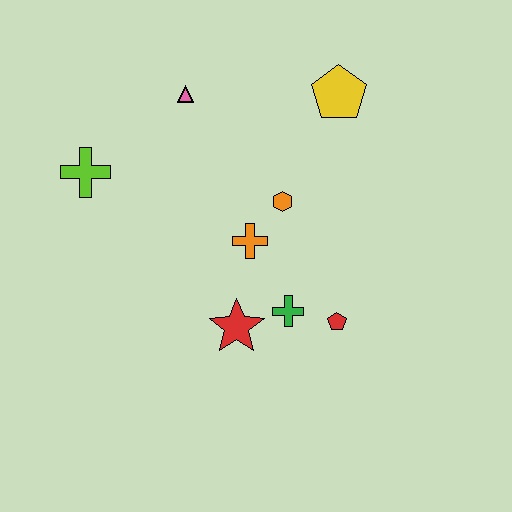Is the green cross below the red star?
No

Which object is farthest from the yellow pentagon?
The lime cross is farthest from the yellow pentagon.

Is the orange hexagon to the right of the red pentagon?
No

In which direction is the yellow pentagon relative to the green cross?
The yellow pentagon is above the green cross.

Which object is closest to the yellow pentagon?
The orange hexagon is closest to the yellow pentagon.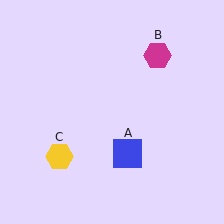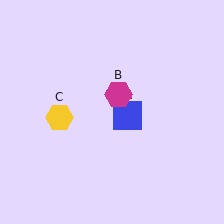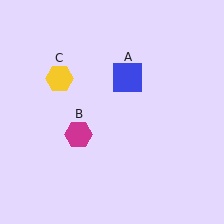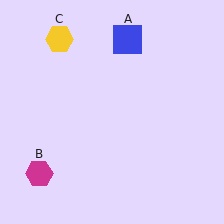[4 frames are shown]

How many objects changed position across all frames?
3 objects changed position: blue square (object A), magenta hexagon (object B), yellow hexagon (object C).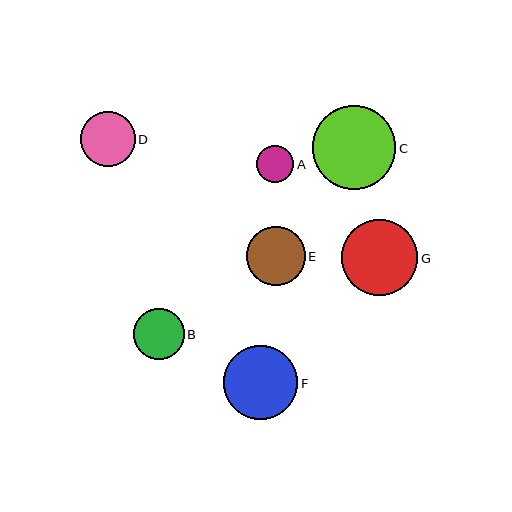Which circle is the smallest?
Circle A is the smallest with a size of approximately 37 pixels.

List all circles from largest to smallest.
From largest to smallest: C, G, F, E, D, B, A.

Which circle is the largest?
Circle C is the largest with a size of approximately 83 pixels.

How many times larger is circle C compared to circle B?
Circle C is approximately 1.6 times the size of circle B.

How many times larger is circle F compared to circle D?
Circle F is approximately 1.3 times the size of circle D.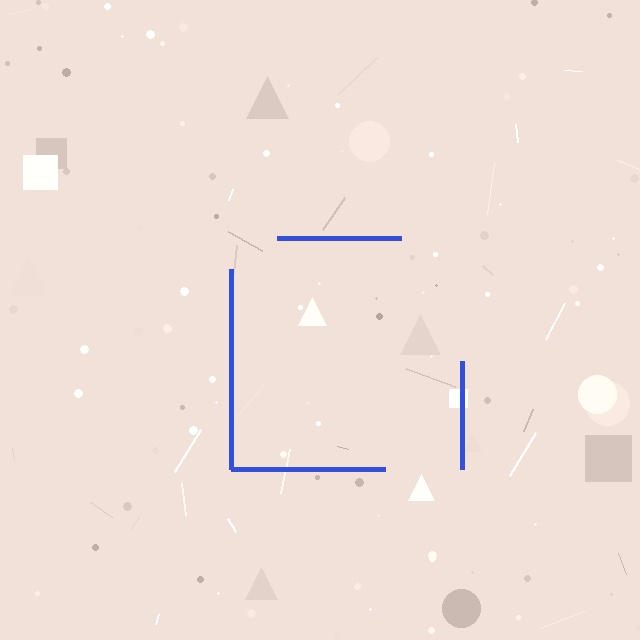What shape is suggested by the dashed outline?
The dashed outline suggests a square.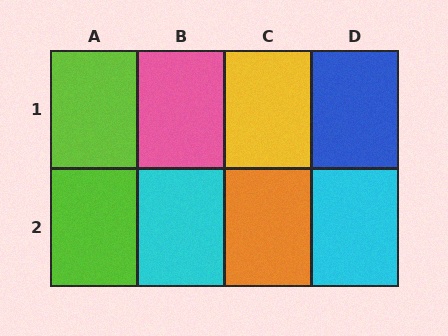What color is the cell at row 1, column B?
Pink.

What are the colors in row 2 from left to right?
Lime, cyan, orange, cyan.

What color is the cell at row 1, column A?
Lime.